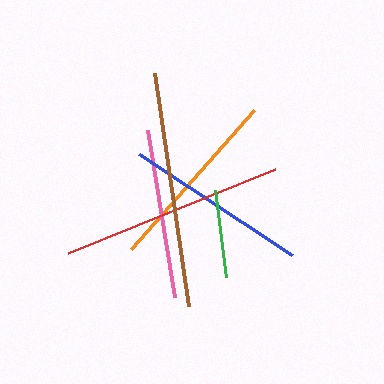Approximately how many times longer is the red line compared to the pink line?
The red line is approximately 1.3 times the length of the pink line.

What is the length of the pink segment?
The pink segment is approximately 169 pixels long.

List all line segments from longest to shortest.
From longest to shortest: brown, red, orange, blue, pink, green.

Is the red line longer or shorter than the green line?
The red line is longer than the green line.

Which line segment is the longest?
The brown line is the longest at approximately 236 pixels.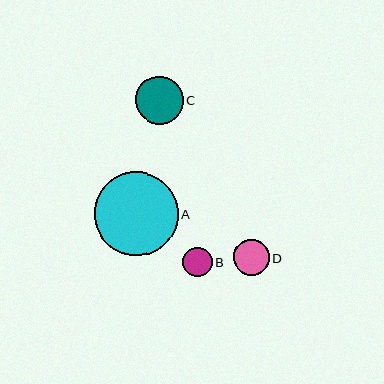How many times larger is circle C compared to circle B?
Circle C is approximately 1.6 times the size of circle B.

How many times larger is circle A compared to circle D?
Circle A is approximately 2.3 times the size of circle D.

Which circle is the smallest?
Circle B is the smallest with a size of approximately 29 pixels.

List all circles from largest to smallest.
From largest to smallest: A, C, D, B.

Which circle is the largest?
Circle A is the largest with a size of approximately 84 pixels.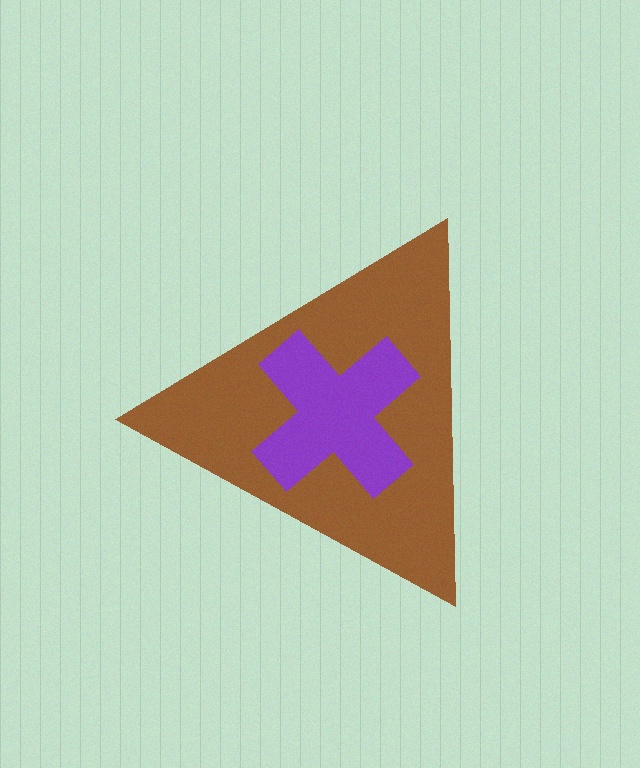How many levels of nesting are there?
2.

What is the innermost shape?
The purple cross.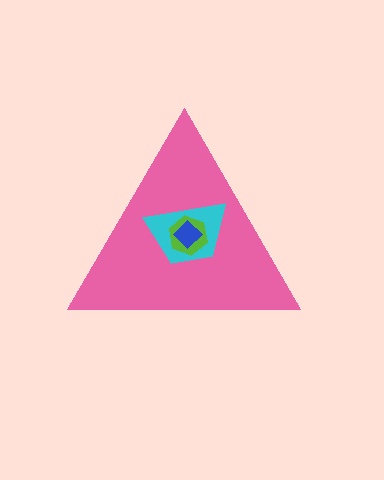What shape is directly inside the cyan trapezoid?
The lime hexagon.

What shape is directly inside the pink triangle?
The cyan trapezoid.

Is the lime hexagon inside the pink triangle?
Yes.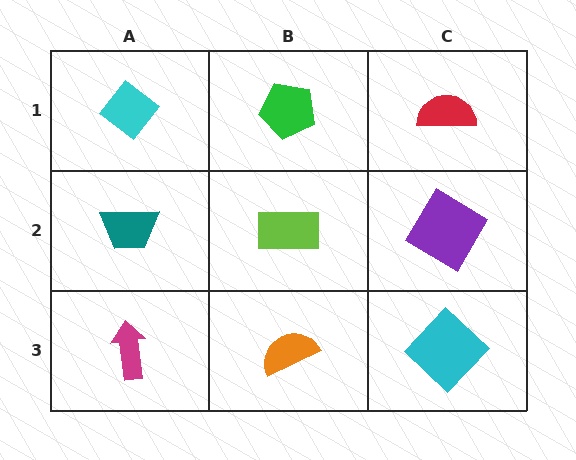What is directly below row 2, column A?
A magenta arrow.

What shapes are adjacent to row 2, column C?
A red semicircle (row 1, column C), a cyan diamond (row 3, column C), a lime rectangle (row 2, column B).